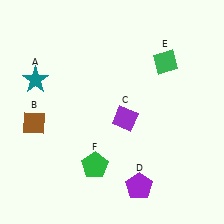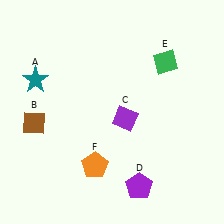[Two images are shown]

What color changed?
The pentagon (F) changed from green in Image 1 to orange in Image 2.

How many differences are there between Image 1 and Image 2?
There is 1 difference between the two images.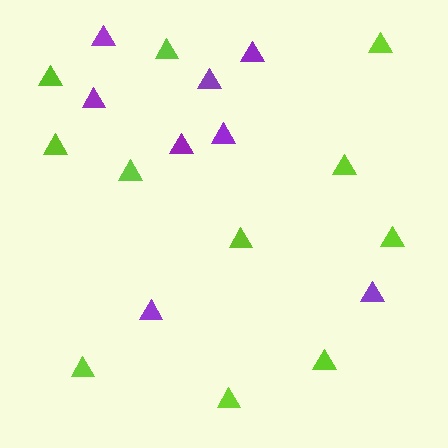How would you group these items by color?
There are 2 groups: one group of purple triangles (8) and one group of lime triangles (11).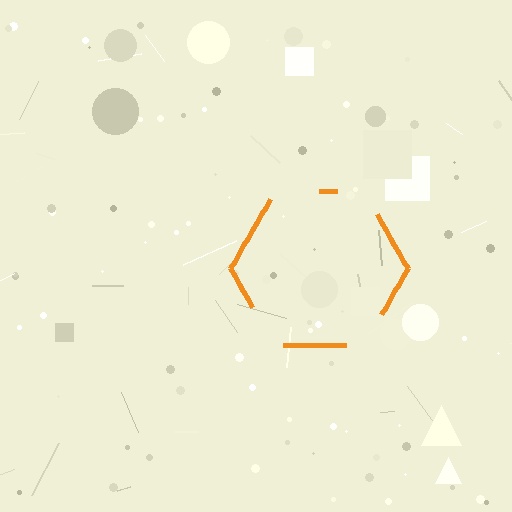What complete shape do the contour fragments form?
The contour fragments form a hexagon.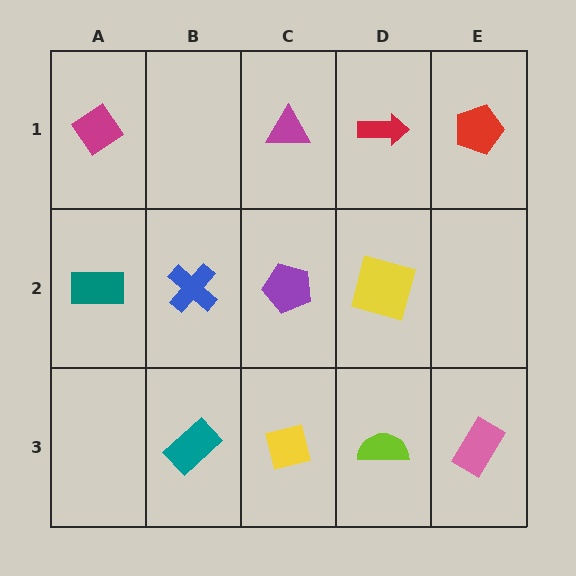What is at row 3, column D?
A lime semicircle.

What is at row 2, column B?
A blue cross.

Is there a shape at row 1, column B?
No, that cell is empty.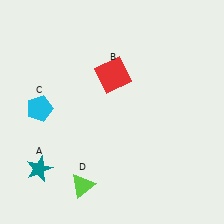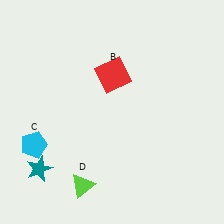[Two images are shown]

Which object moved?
The cyan pentagon (C) moved down.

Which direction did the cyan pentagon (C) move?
The cyan pentagon (C) moved down.